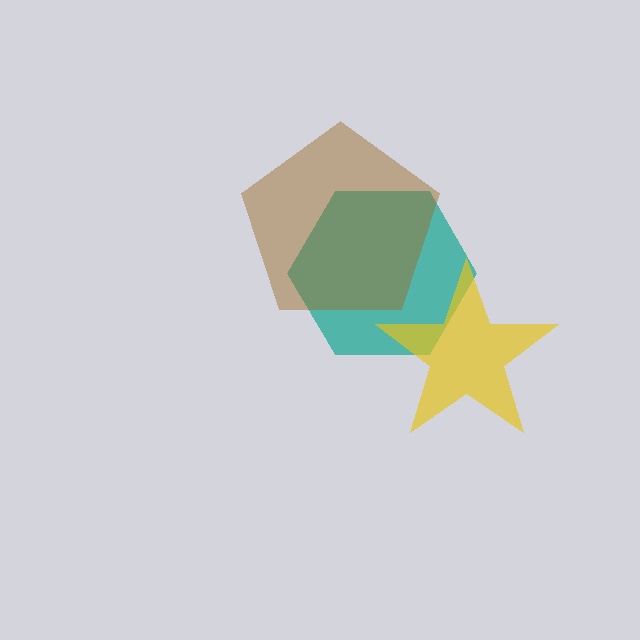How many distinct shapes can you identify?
There are 3 distinct shapes: a teal hexagon, a yellow star, a brown pentagon.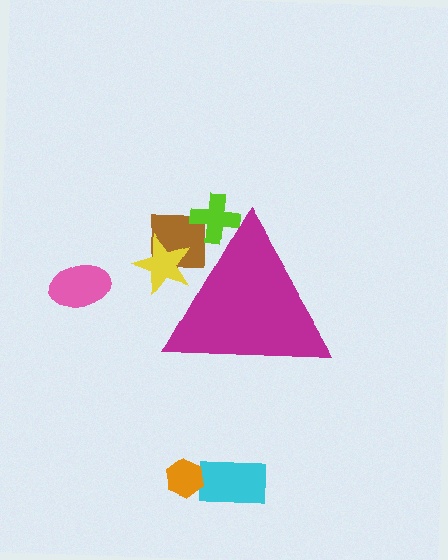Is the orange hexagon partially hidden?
No, the orange hexagon is fully visible.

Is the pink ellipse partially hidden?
No, the pink ellipse is fully visible.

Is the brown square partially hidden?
Yes, the brown square is partially hidden behind the magenta triangle.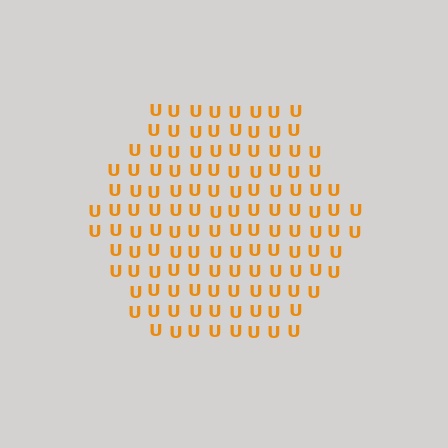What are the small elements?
The small elements are letter U's.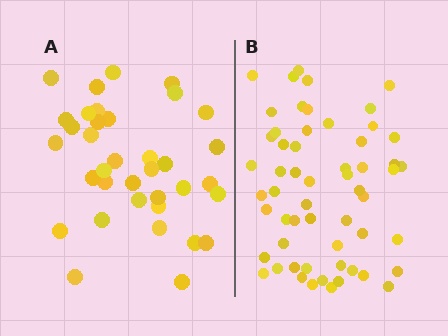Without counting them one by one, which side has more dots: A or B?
Region B (the right region) has more dots.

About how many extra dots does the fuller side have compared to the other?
Region B has approximately 20 more dots than region A.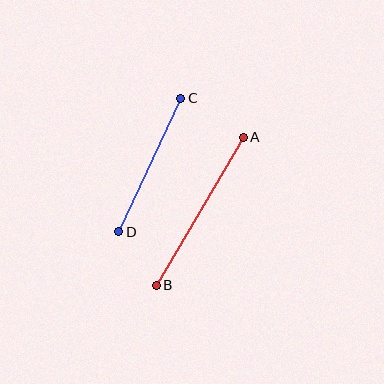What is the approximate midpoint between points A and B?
The midpoint is at approximately (200, 211) pixels.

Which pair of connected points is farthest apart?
Points A and B are farthest apart.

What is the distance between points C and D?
The distance is approximately 147 pixels.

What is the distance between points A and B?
The distance is approximately 172 pixels.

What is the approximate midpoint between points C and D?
The midpoint is at approximately (150, 165) pixels.